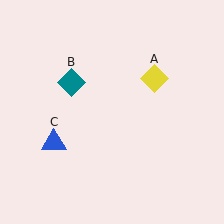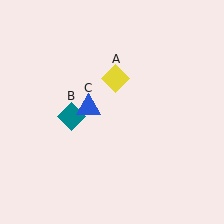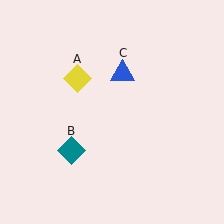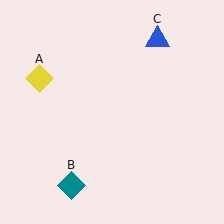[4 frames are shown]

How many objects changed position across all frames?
3 objects changed position: yellow diamond (object A), teal diamond (object B), blue triangle (object C).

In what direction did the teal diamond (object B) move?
The teal diamond (object B) moved down.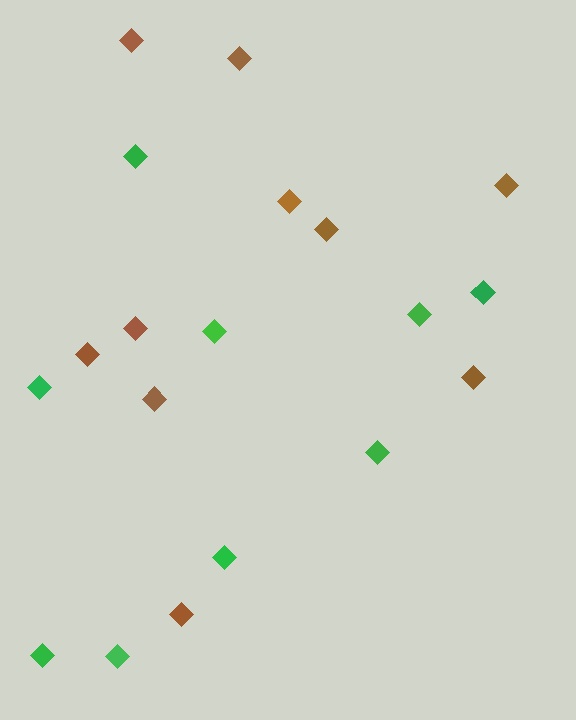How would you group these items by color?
There are 2 groups: one group of green diamonds (9) and one group of brown diamonds (10).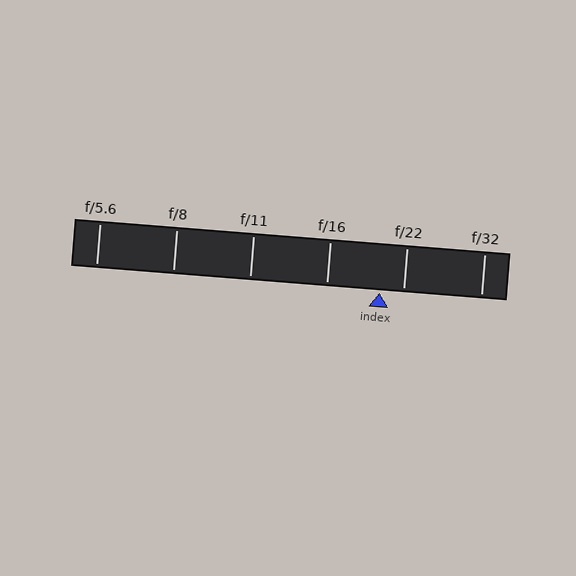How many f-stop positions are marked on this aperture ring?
There are 6 f-stop positions marked.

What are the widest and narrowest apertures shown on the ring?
The widest aperture shown is f/5.6 and the narrowest is f/32.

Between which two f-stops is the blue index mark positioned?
The index mark is between f/16 and f/22.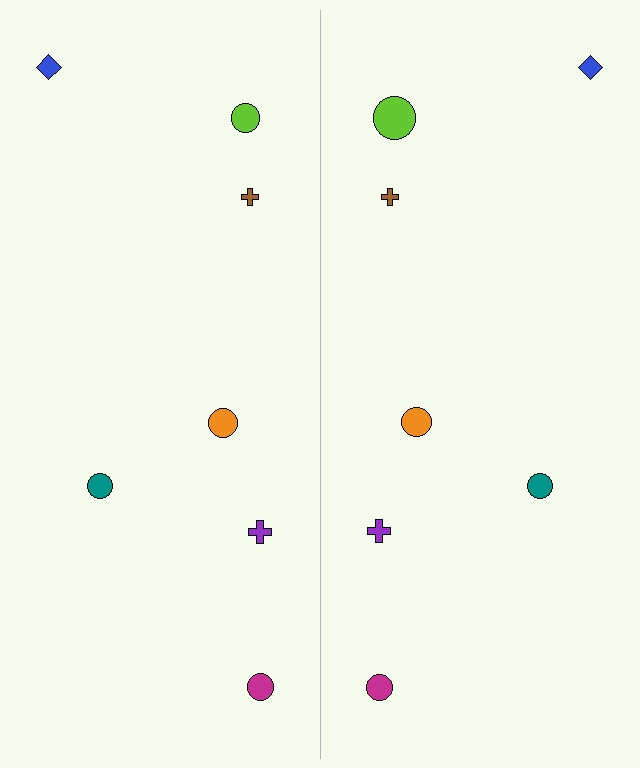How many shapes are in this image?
There are 14 shapes in this image.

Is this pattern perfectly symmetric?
No, the pattern is not perfectly symmetric. The lime circle on the right side has a different size than its mirror counterpart.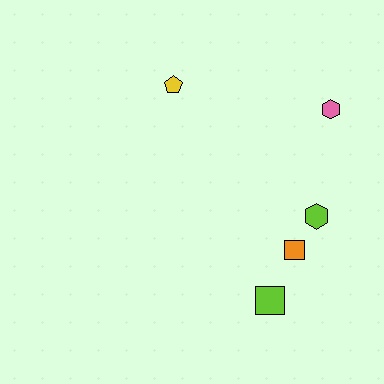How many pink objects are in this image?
There is 1 pink object.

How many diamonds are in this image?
There are no diamonds.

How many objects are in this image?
There are 5 objects.